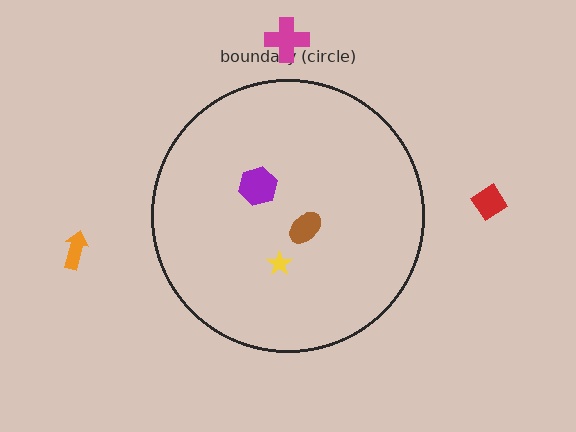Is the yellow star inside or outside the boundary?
Inside.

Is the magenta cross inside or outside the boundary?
Outside.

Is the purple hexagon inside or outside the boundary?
Inside.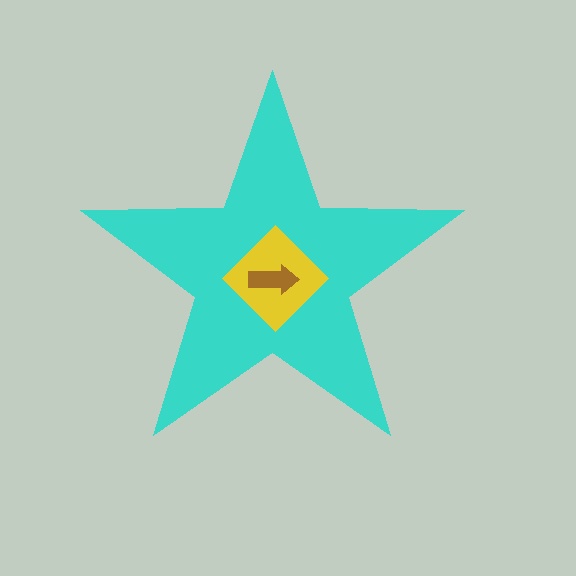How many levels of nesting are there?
3.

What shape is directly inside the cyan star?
The yellow diamond.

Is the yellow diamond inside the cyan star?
Yes.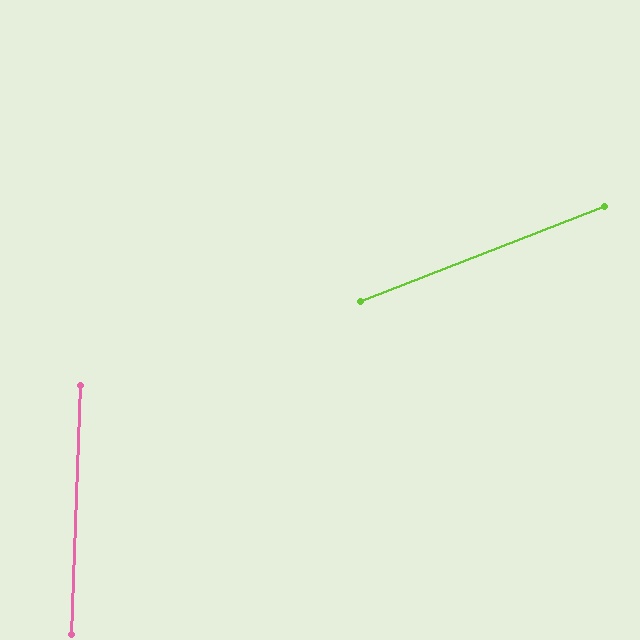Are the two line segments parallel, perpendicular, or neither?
Neither parallel nor perpendicular — they differ by about 67°.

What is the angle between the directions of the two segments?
Approximately 67 degrees.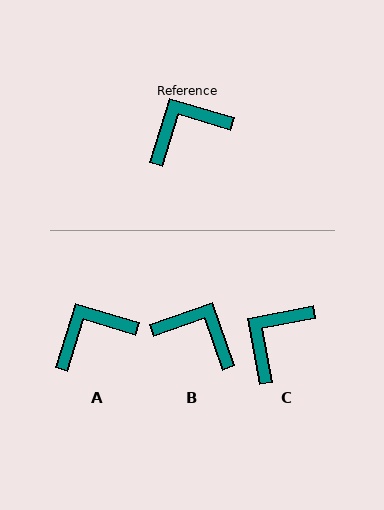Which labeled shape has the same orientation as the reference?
A.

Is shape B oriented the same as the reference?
No, it is off by about 54 degrees.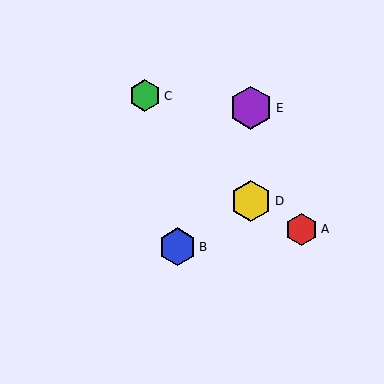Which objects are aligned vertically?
Objects D, E are aligned vertically.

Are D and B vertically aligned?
No, D is at x≈251 and B is at x≈178.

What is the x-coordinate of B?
Object B is at x≈178.